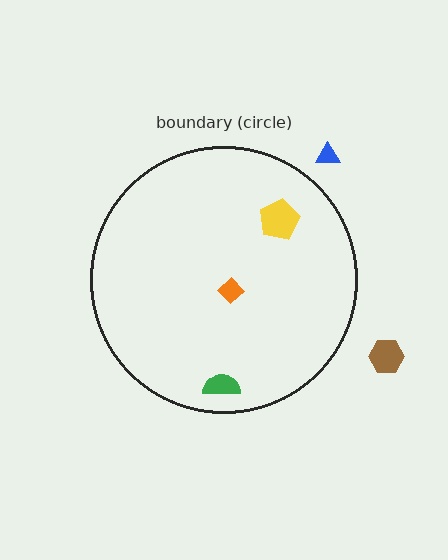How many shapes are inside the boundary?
3 inside, 2 outside.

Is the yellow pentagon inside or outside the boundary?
Inside.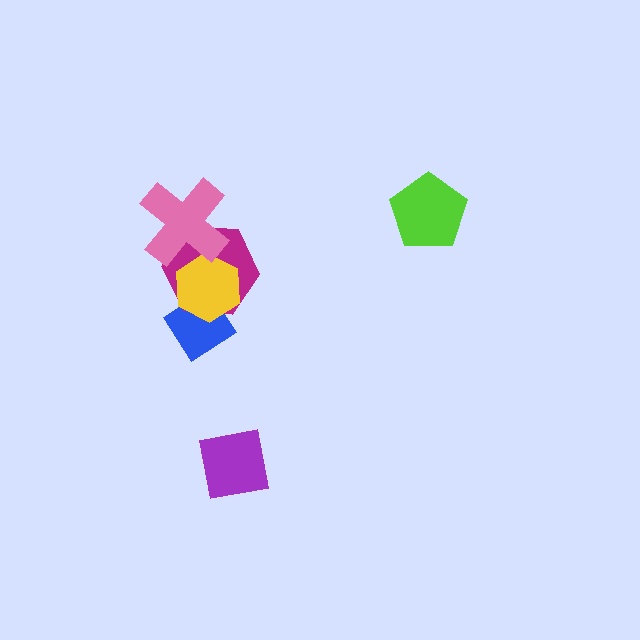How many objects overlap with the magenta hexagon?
3 objects overlap with the magenta hexagon.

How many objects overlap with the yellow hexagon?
3 objects overlap with the yellow hexagon.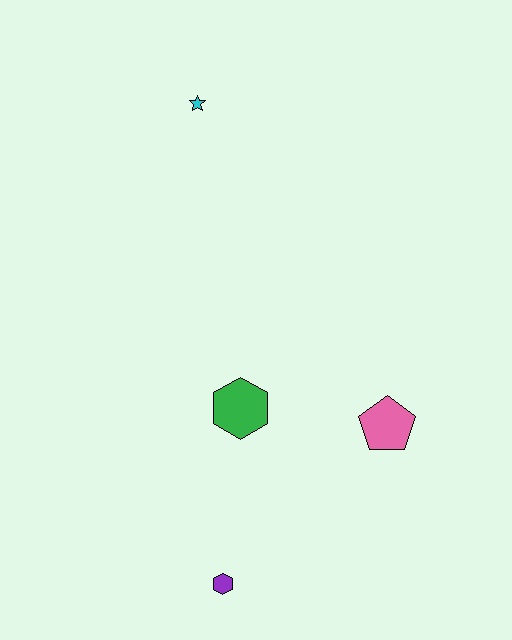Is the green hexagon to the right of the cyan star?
Yes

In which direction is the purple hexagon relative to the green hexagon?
The purple hexagon is below the green hexagon.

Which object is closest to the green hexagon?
The pink pentagon is closest to the green hexagon.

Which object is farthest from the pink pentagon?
The cyan star is farthest from the pink pentagon.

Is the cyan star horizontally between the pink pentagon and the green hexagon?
No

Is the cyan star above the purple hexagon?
Yes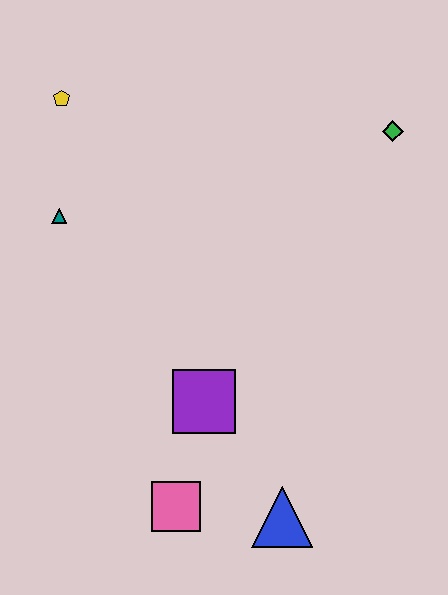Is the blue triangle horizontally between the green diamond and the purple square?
Yes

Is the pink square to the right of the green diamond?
No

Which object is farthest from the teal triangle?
The blue triangle is farthest from the teal triangle.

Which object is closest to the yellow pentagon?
The teal triangle is closest to the yellow pentagon.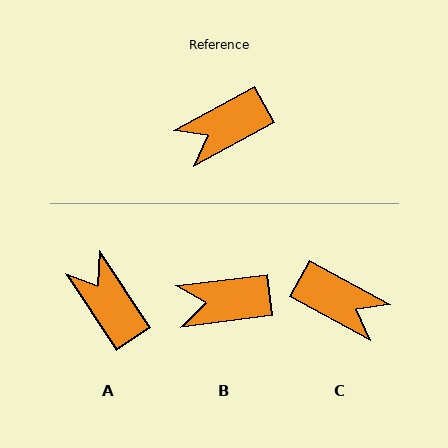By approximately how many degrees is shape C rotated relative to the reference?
Approximately 123 degrees counter-clockwise.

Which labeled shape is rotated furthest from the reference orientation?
C, about 123 degrees away.